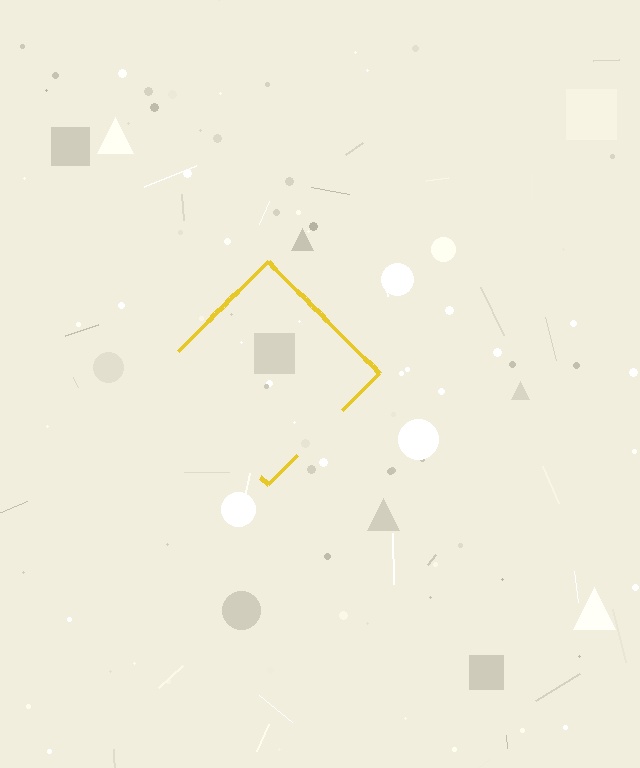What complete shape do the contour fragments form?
The contour fragments form a diamond.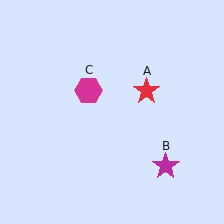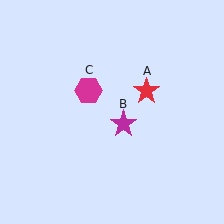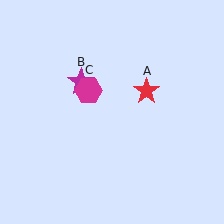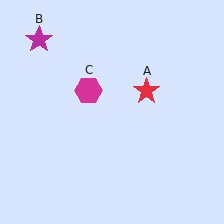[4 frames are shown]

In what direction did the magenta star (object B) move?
The magenta star (object B) moved up and to the left.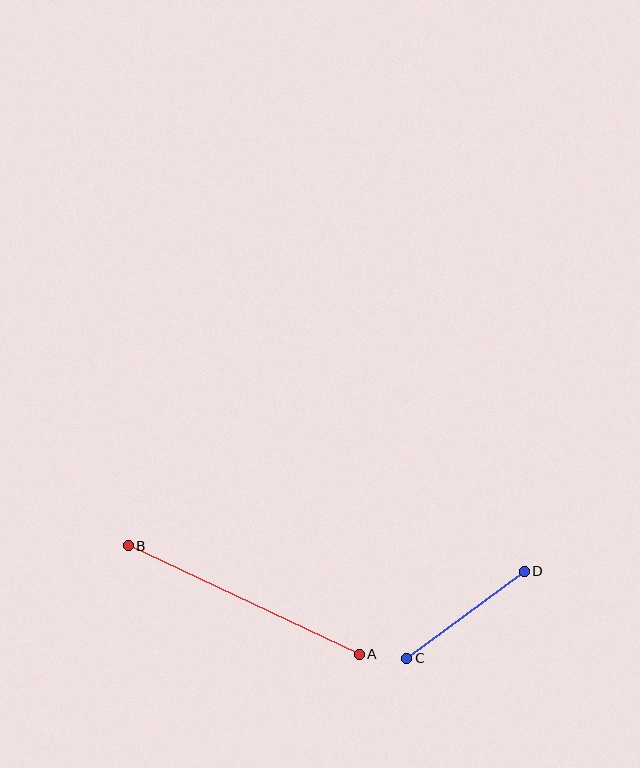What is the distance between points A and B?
The distance is approximately 255 pixels.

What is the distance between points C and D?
The distance is approximately 146 pixels.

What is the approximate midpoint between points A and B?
The midpoint is at approximately (244, 600) pixels.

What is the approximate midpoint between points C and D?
The midpoint is at approximately (465, 615) pixels.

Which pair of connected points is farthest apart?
Points A and B are farthest apart.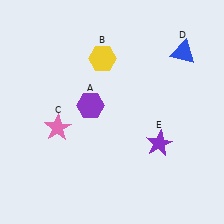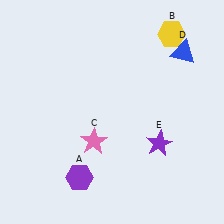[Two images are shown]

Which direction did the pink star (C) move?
The pink star (C) moved right.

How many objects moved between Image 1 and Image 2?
3 objects moved between the two images.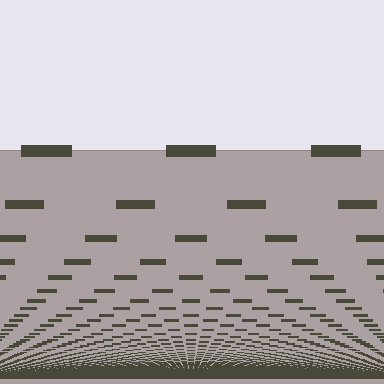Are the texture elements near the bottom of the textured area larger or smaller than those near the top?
Smaller. The gradient is inverted — elements near the bottom are smaller and denser.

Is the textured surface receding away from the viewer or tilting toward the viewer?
The surface appears to tilt toward the viewer. Texture elements get larger and sparser toward the top.